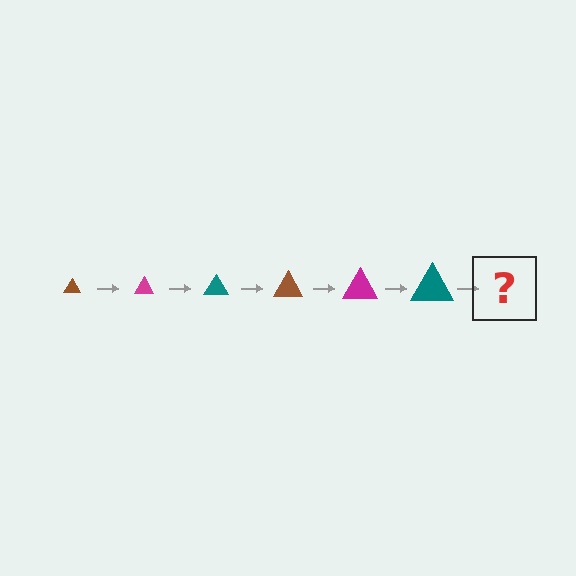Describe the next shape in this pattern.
It should be a brown triangle, larger than the previous one.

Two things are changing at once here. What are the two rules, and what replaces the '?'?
The two rules are that the triangle grows larger each step and the color cycles through brown, magenta, and teal. The '?' should be a brown triangle, larger than the previous one.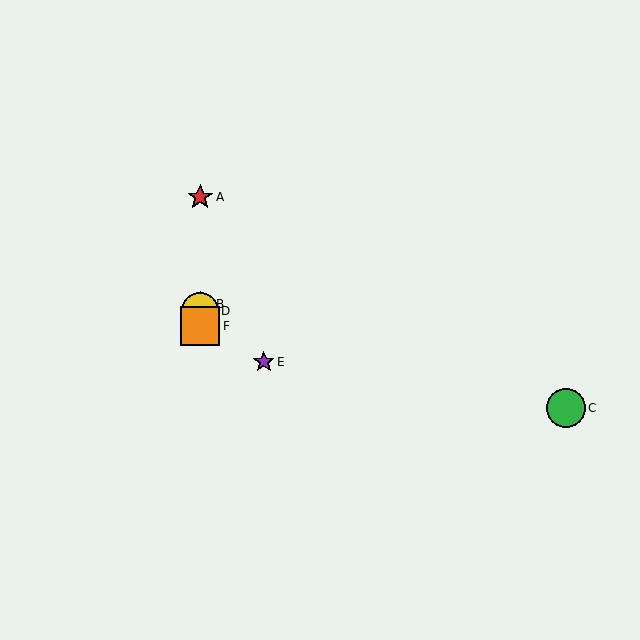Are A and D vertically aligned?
Yes, both are at x≈200.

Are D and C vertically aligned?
No, D is at x≈200 and C is at x≈566.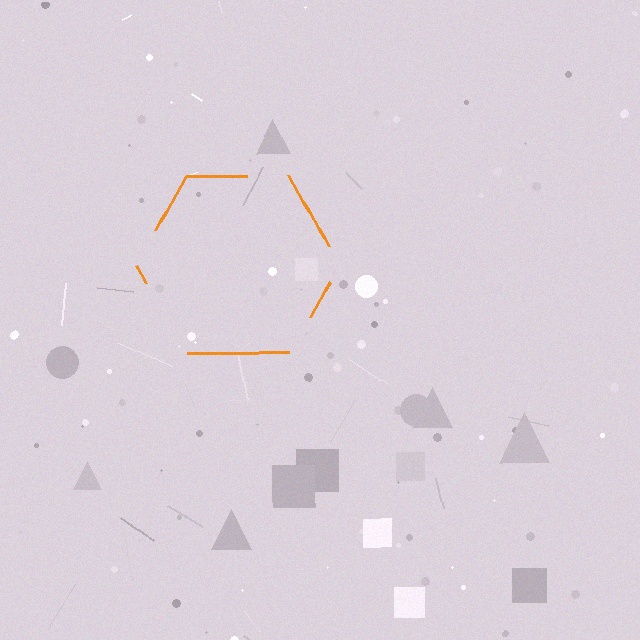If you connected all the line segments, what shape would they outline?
They would outline a hexagon.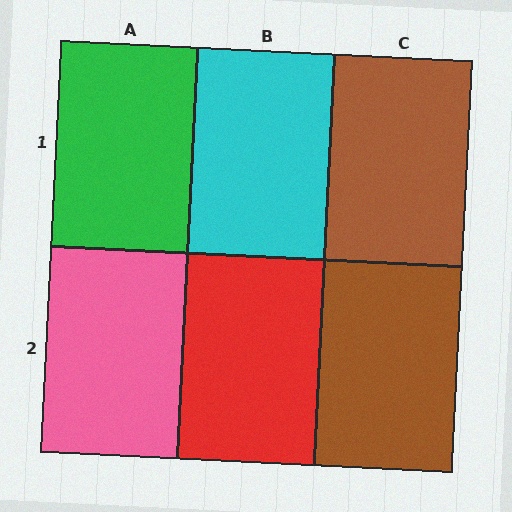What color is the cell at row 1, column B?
Cyan.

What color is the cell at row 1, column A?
Green.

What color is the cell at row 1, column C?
Brown.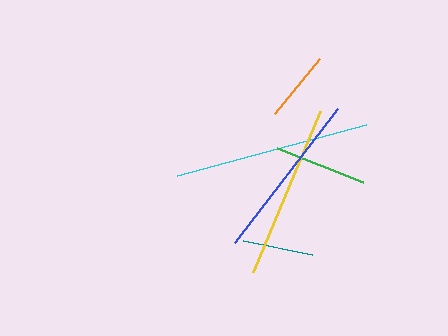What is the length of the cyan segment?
The cyan segment is approximately 195 pixels long.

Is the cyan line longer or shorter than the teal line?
The cyan line is longer than the teal line.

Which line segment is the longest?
The cyan line is the longest at approximately 195 pixels.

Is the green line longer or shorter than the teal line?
The green line is longer than the teal line.